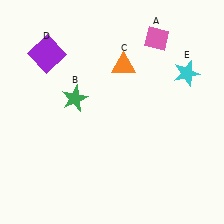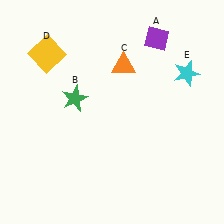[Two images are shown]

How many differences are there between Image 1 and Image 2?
There are 2 differences between the two images.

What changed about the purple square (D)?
In Image 1, D is purple. In Image 2, it changed to yellow.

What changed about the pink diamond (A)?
In Image 1, A is pink. In Image 2, it changed to purple.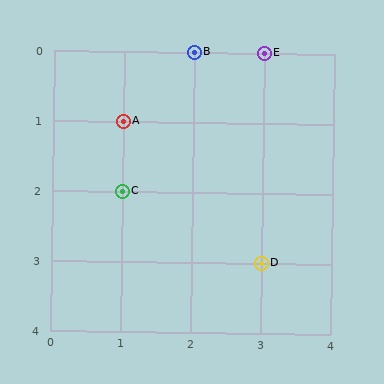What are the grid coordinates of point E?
Point E is at grid coordinates (3, 0).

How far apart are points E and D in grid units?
Points E and D are 3 rows apart.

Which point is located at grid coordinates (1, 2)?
Point C is at (1, 2).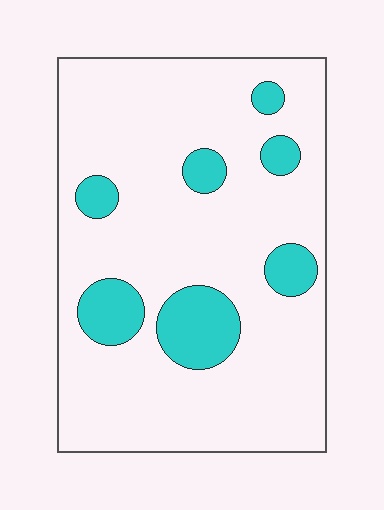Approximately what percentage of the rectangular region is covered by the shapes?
Approximately 15%.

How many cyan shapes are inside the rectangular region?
7.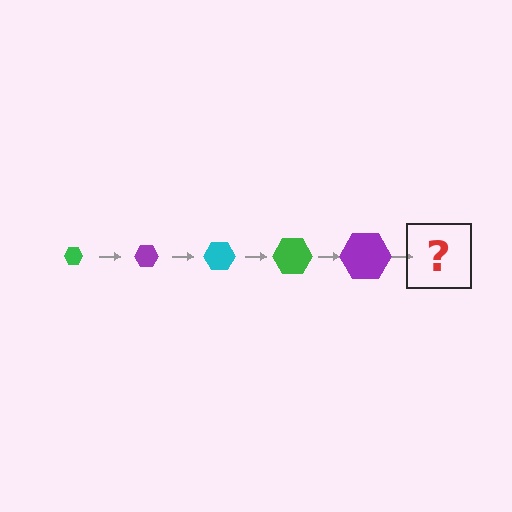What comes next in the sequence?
The next element should be a cyan hexagon, larger than the previous one.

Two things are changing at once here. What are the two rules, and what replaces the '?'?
The two rules are that the hexagon grows larger each step and the color cycles through green, purple, and cyan. The '?' should be a cyan hexagon, larger than the previous one.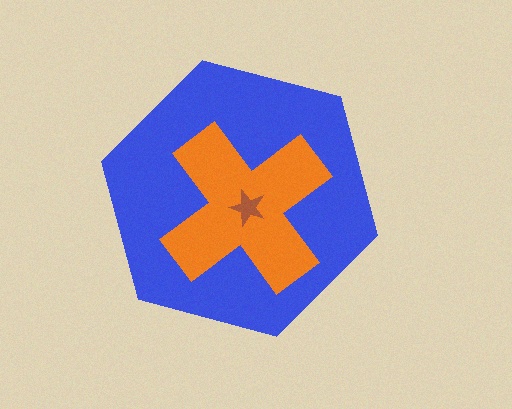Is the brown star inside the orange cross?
Yes.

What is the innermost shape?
The brown star.